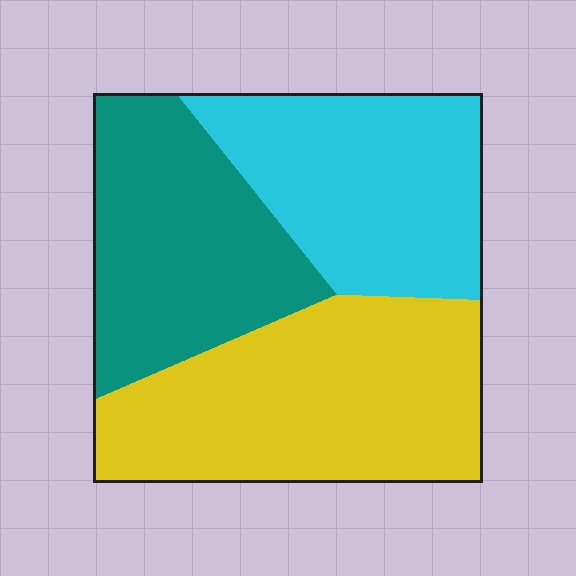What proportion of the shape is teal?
Teal takes up about one third (1/3) of the shape.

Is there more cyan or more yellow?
Yellow.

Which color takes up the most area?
Yellow, at roughly 40%.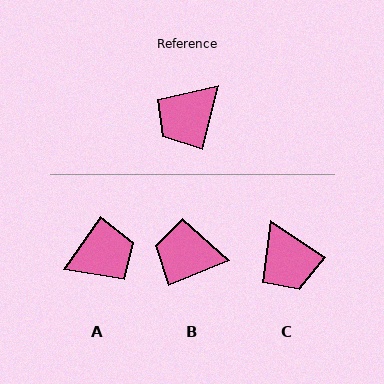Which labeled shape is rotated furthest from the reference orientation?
A, about 159 degrees away.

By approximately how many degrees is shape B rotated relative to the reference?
Approximately 54 degrees clockwise.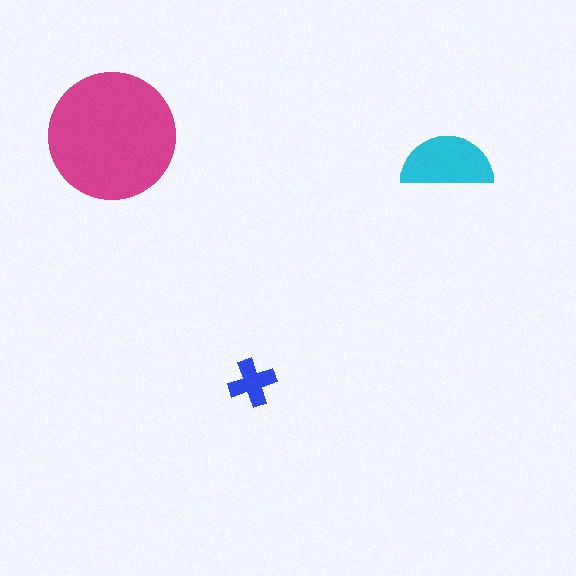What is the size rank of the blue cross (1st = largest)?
3rd.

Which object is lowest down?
The blue cross is bottommost.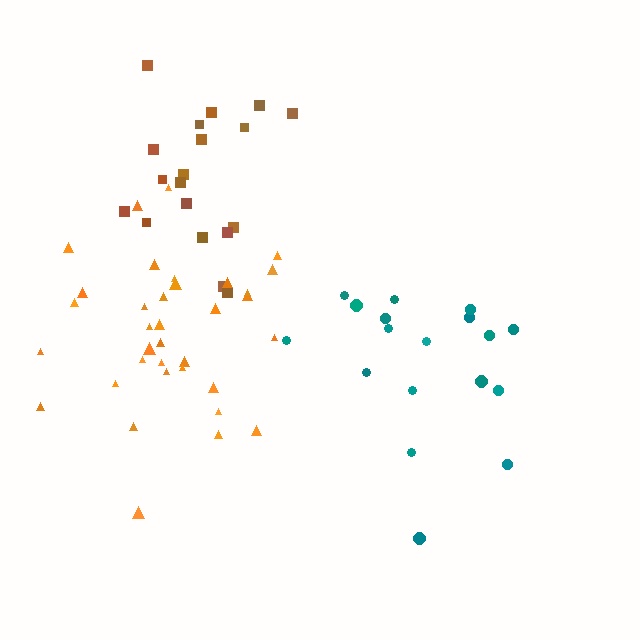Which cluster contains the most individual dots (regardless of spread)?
Orange (35).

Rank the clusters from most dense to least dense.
orange, brown, teal.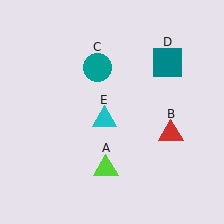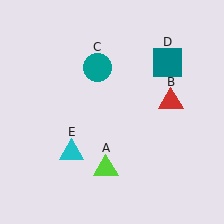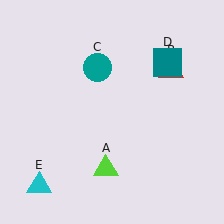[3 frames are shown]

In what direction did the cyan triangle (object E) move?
The cyan triangle (object E) moved down and to the left.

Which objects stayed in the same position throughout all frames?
Lime triangle (object A) and teal circle (object C) and teal square (object D) remained stationary.